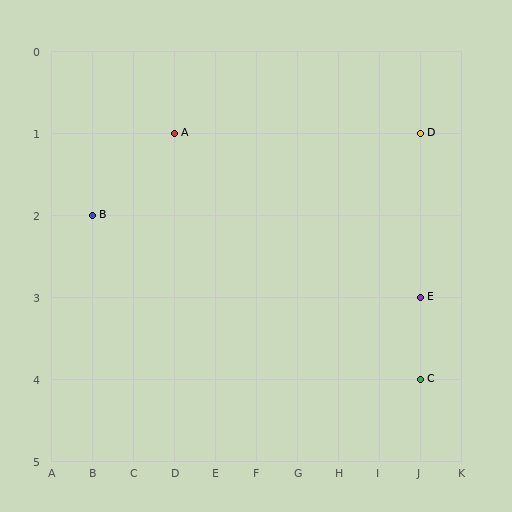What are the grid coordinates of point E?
Point E is at grid coordinates (J, 3).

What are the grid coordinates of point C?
Point C is at grid coordinates (J, 4).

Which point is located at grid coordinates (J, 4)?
Point C is at (J, 4).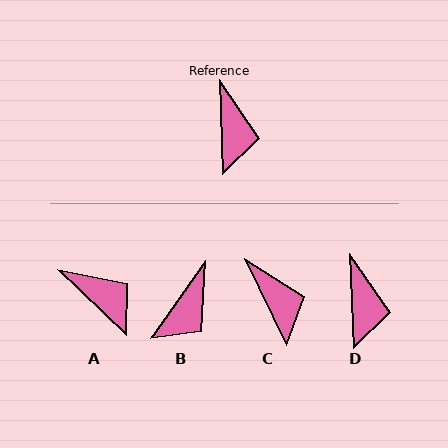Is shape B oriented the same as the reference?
No, it is off by about 37 degrees.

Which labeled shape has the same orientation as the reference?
D.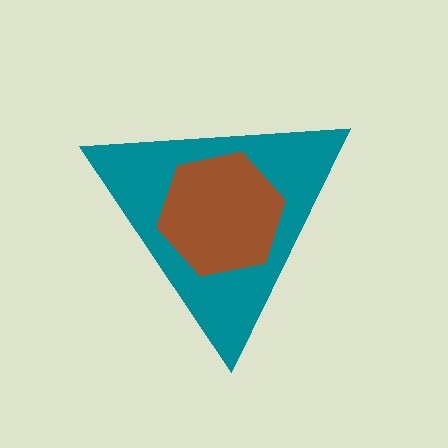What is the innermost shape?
The brown hexagon.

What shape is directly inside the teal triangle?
The brown hexagon.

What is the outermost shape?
The teal triangle.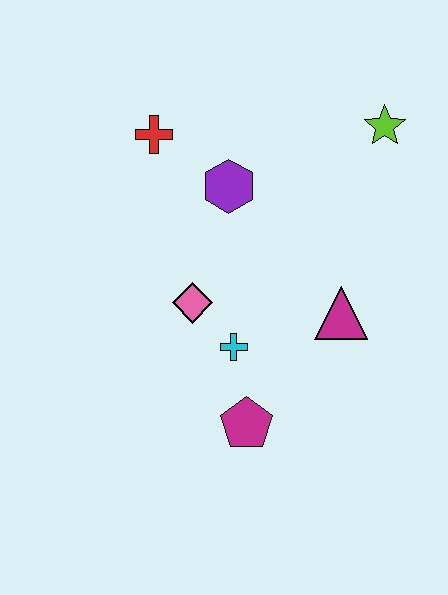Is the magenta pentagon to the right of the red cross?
Yes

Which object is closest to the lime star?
The purple hexagon is closest to the lime star.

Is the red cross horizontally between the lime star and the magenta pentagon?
No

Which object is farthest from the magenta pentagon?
The lime star is farthest from the magenta pentagon.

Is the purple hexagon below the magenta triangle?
No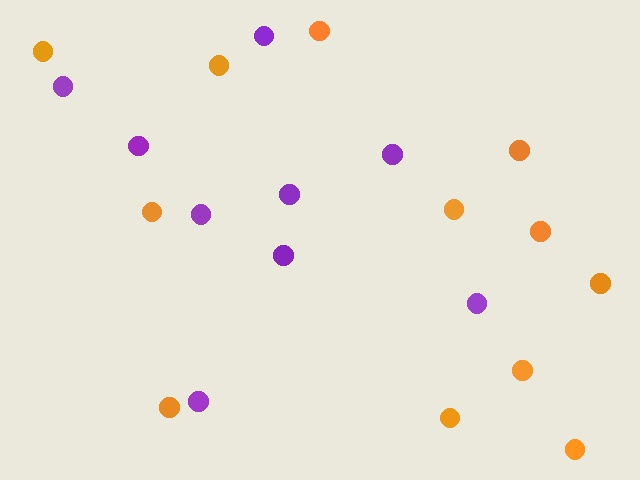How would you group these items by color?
There are 2 groups: one group of orange circles (12) and one group of purple circles (9).